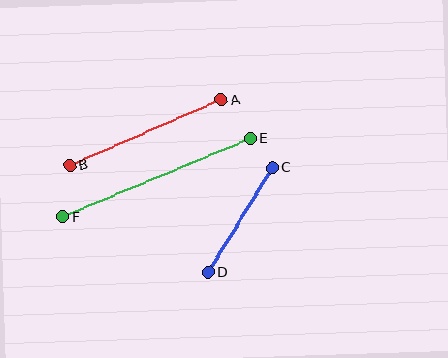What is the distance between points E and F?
The distance is approximately 203 pixels.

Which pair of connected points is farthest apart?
Points E and F are farthest apart.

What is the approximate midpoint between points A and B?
The midpoint is at approximately (145, 132) pixels.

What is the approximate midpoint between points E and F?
The midpoint is at approximately (156, 178) pixels.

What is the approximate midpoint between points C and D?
The midpoint is at approximately (240, 220) pixels.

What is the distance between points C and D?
The distance is approximately 123 pixels.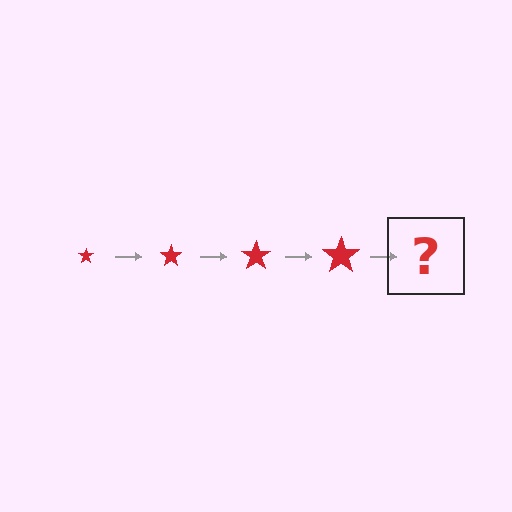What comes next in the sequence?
The next element should be a red star, larger than the previous one.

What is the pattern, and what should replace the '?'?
The pattern is that the star gets progressively larger each step. The '?' should be a red star, larger than the previous one.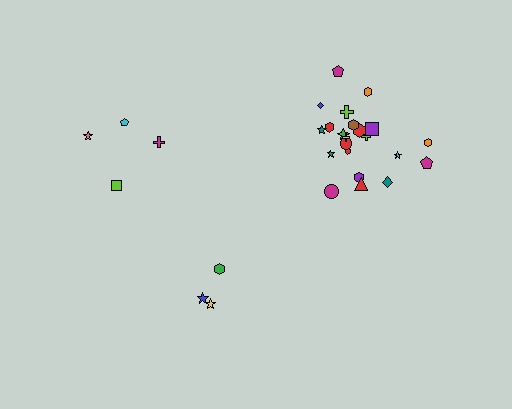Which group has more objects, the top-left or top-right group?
The top-right group.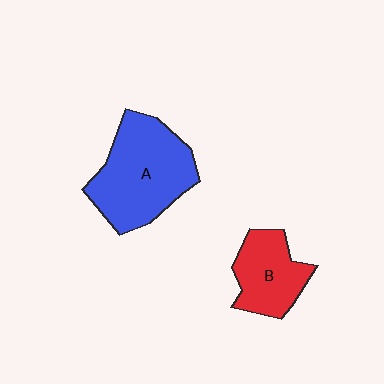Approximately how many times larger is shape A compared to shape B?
Approximately 1.7 times.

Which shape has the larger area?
Shape A (blue).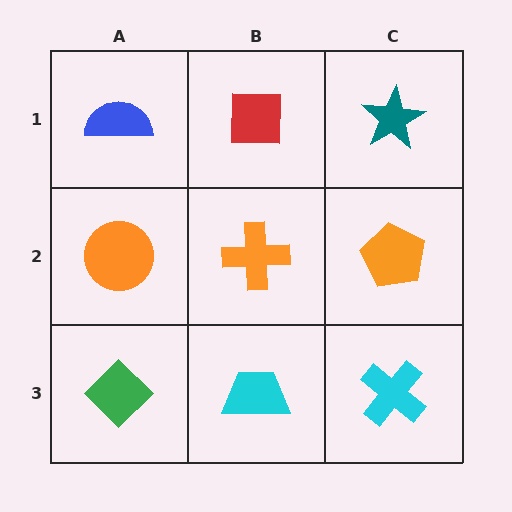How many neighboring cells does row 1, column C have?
2.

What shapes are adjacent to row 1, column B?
An orange cross (row 2, column B), a blue semicircle (row 1, column A), a teal star (row 1, column C).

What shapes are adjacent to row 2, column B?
A red square (row 1, column B), a cyan trapezoid (row 3, column B), an orange circle (row 2, column A), an orange pentagon (row 2, column C).